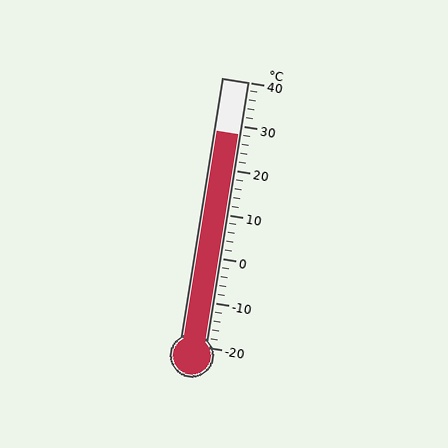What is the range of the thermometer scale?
The thermometer scale ranges from -20°C to 40°C.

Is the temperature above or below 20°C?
The temperature is above 20°C.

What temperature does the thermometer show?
The thermometer shows approximately 28°C.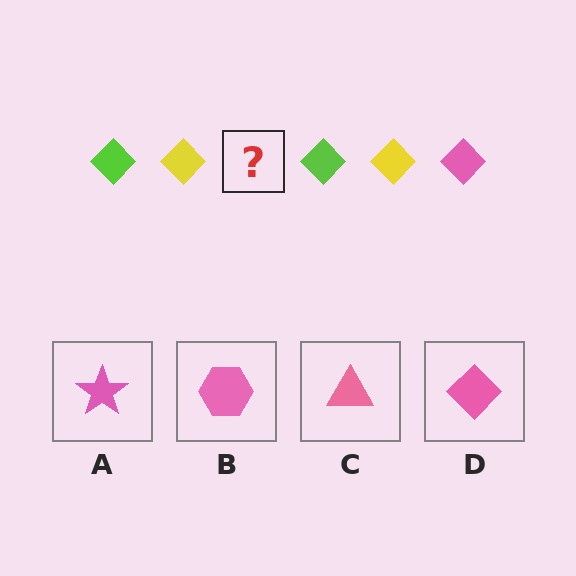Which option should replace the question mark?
Option D.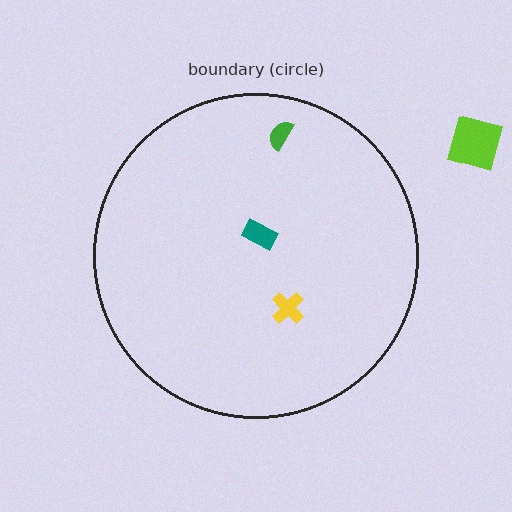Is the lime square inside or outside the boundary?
Outside.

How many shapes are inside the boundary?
3 inside, 1 outside.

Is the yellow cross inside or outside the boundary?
Inside.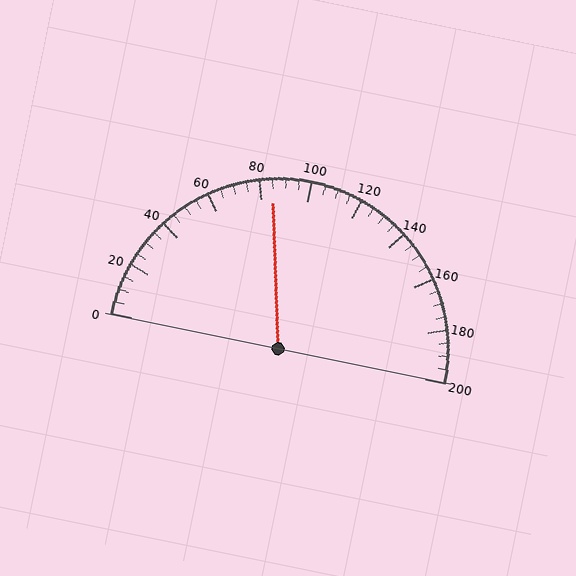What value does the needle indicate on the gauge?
The needle indicates approximately 85.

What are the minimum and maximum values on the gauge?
The gauge ranges from 0 to 200.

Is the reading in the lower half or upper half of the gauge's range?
The reading is in the lower half of the range (0 to 200).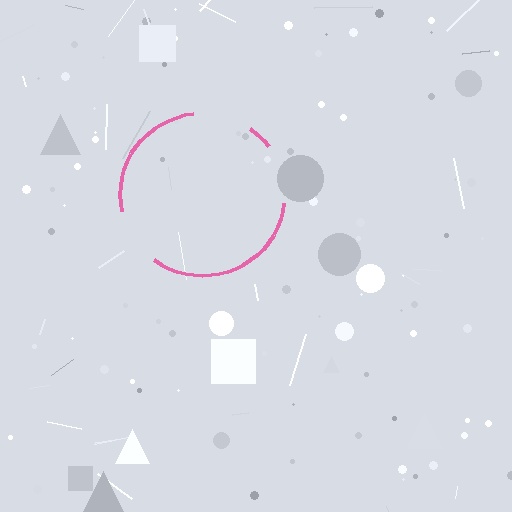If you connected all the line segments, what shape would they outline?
They would outline a circle.